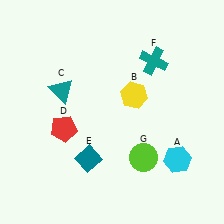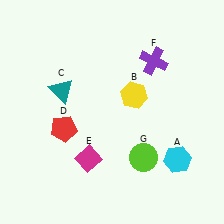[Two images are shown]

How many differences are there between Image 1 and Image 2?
There are 2 differences between the two images.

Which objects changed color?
E changed from teal to magenta. F changed from teal to purple.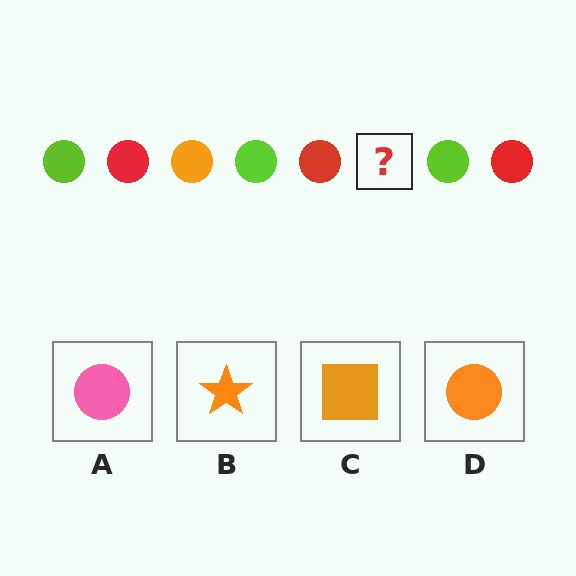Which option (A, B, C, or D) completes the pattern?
D.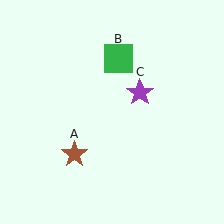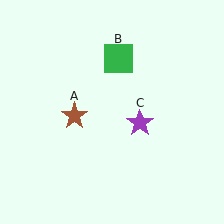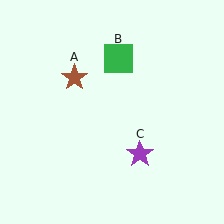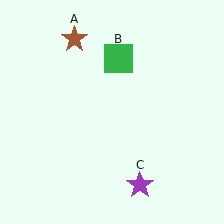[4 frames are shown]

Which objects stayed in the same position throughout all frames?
Green square (object B) remained stationary.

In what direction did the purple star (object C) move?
The purple star (object C) moved down.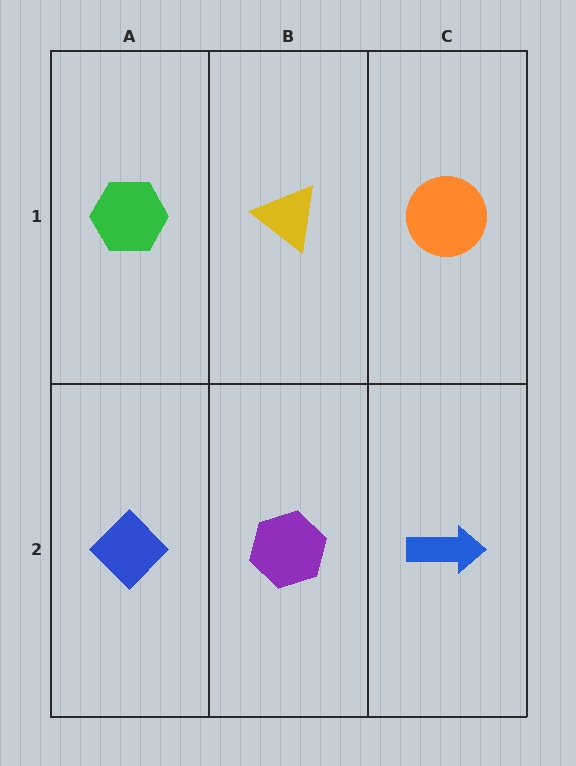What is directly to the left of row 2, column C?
A purple hexagon.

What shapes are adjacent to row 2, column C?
An orange circle (row 1, column C), a purple hexagon (row 2, column B).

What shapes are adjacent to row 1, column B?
A purple hexagon (row 2, column B), a green hexagon (row 1, column A), an orange circle (row 1, column C).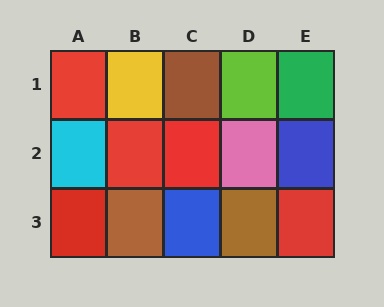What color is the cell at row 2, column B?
Red.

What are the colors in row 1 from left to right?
Red, yellow, brown, lime, green.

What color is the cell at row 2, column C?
Red.